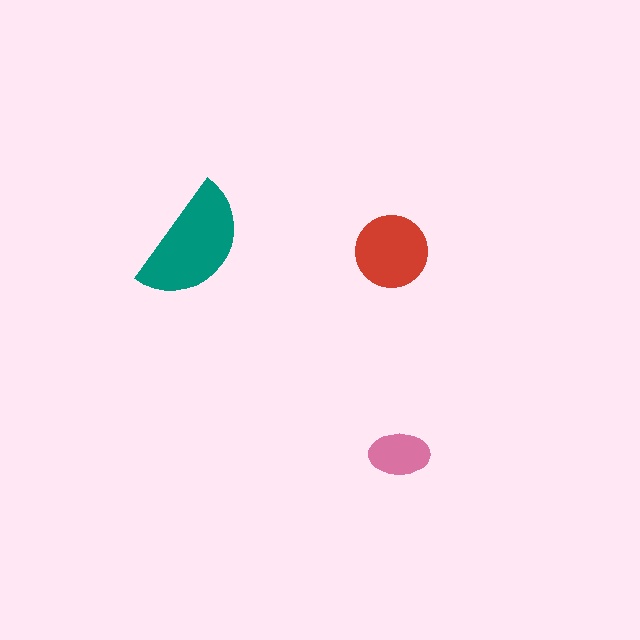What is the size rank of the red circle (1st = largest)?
2nd.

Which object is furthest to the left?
The teal semicircle is leftmost.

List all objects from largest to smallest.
The teal semicircle, the red circle, the pink ellipse.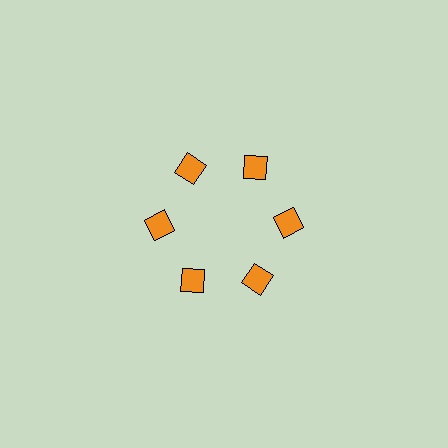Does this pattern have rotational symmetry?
Yes, this pattern has 6-fold rotational symmetry. It looks the same after rotating 60 degrees around the center.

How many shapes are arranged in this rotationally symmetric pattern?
There are 6 shapes, arranged in 6 groups of 1.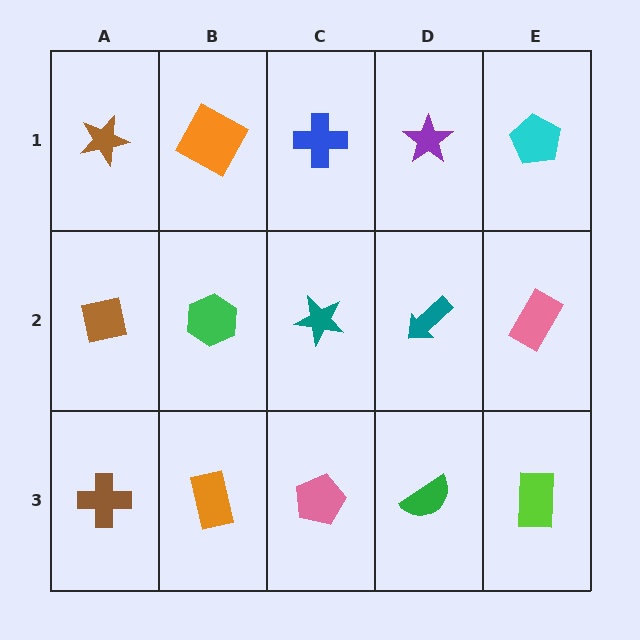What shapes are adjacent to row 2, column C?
A blue cross (row 1, column C), a pink pentagon (row 3, column C), a green hexagon (row 2, column B), a teal arrow (row 2, column D).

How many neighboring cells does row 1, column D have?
3.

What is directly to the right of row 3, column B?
A pink pentagon.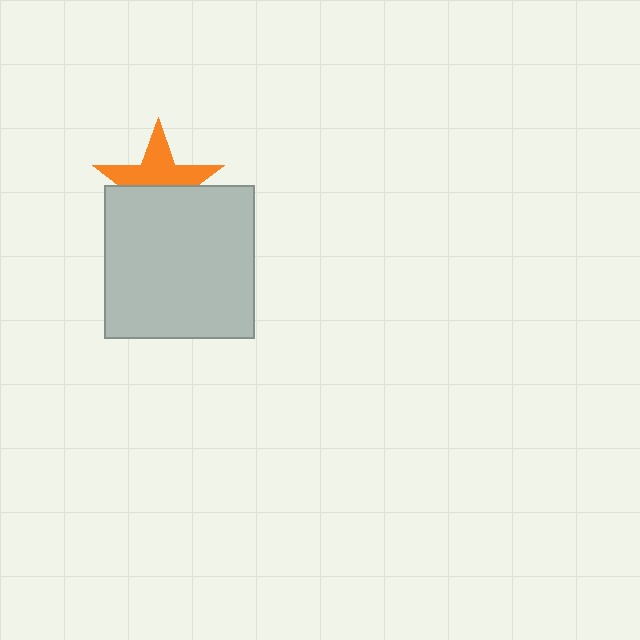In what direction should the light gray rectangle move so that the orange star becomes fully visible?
The light gray rectangle should move down. That is the shortest direction to clear the overlap and leave the orange star fully visible.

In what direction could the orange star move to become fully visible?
The orange star could move up. That would shift it out from behind the light gray rectangle entirely.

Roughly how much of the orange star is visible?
About half of it is visible (roughly 52%).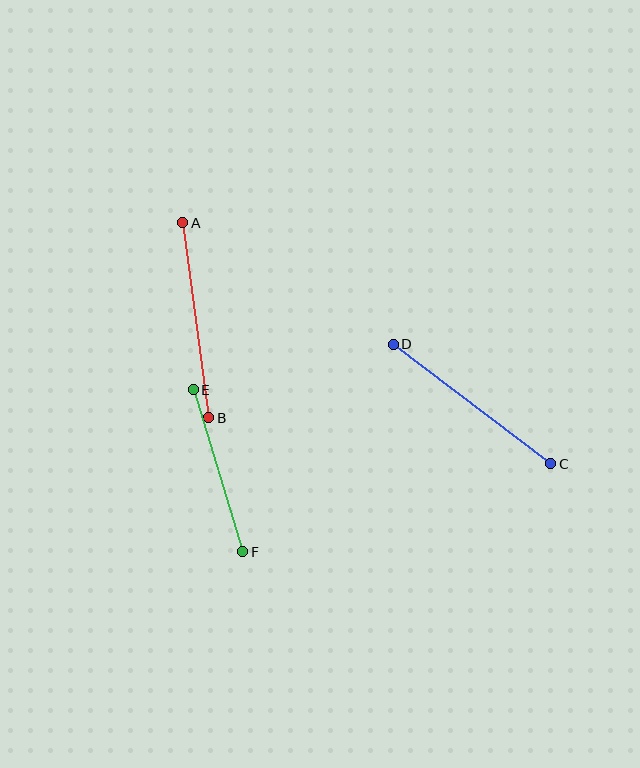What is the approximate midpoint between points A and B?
The midpoint is at approximately (196, 320) pixels.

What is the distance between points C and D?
The distance is approximately 198 pixels.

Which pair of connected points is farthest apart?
Points C and D are farthest apart.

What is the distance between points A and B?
The distance is approximately 197 pixels.